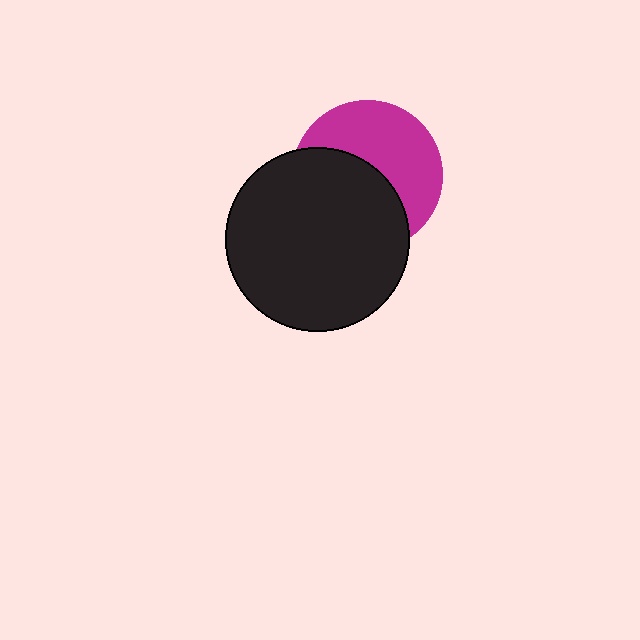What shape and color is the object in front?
The object in front is a black circle.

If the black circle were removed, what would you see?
You would see the complete magenta circle.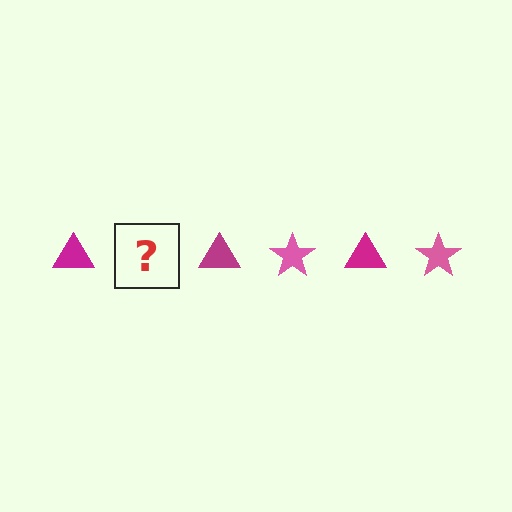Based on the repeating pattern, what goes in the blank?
The blank should be a pink star.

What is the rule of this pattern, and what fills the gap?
The rule is that the pattern alternates between magenta triangle and pink star. The gap should be filled with a pink star.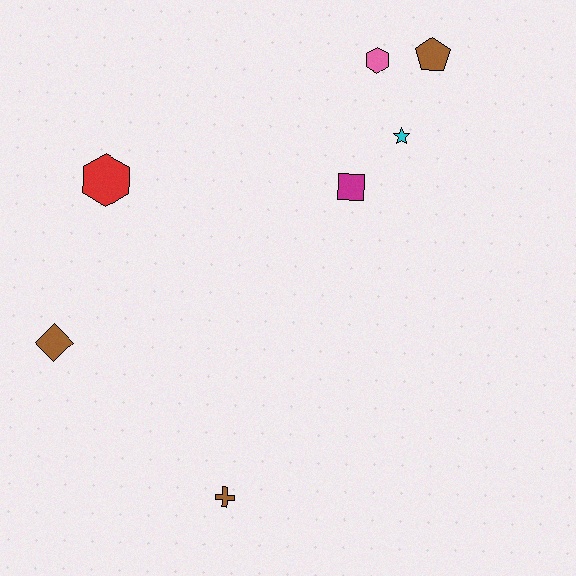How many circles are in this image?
There are no circles.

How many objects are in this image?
There are 7 objects.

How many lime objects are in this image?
There are no lime objects.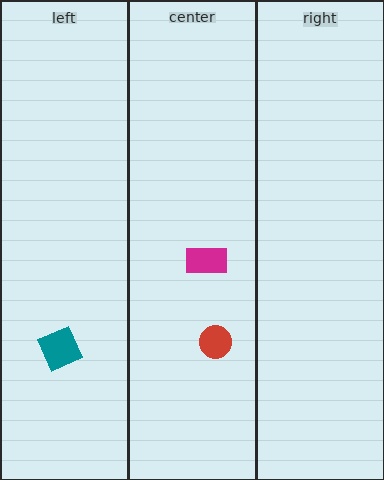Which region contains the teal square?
The left region.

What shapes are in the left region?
The teal square.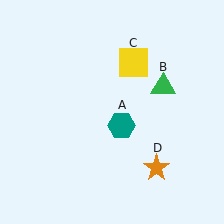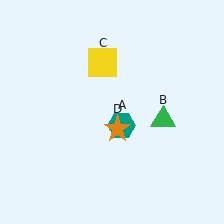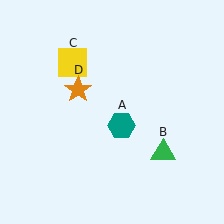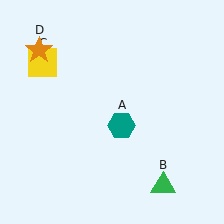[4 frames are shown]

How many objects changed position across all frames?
3 objects changed position: green triangle (object B), yellow square (object C), orange star (object D).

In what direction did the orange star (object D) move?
The orange star (object D) moved up and to the left.